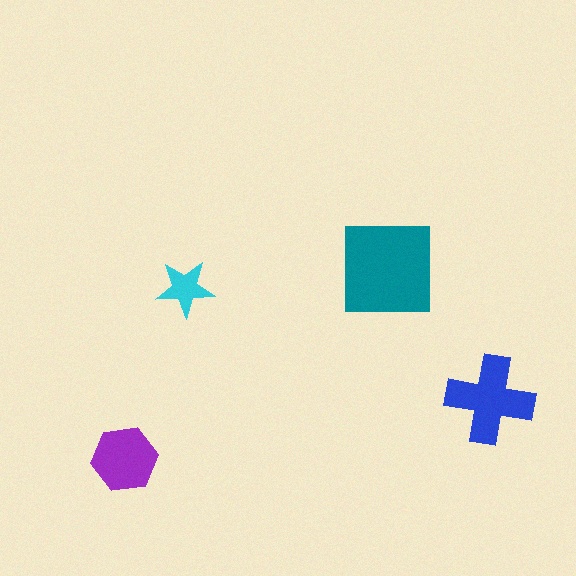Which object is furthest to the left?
The purple hexagon is leftmost.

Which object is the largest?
The teal square.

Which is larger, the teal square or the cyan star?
The teal square.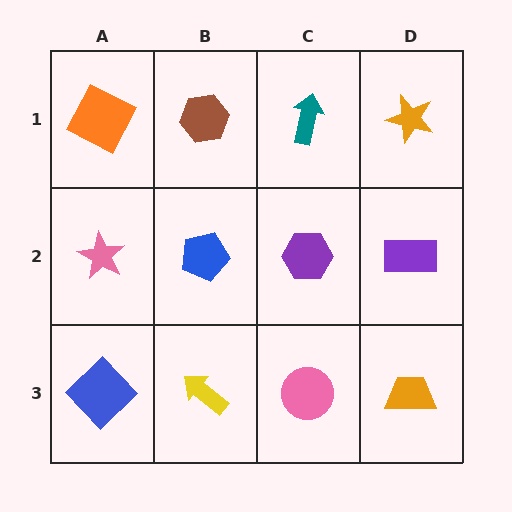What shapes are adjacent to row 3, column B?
A blue pentagon (row 2, column B), a blue diamond (row 3, column A), a pink circle (row 3, column C).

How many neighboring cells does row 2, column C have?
4.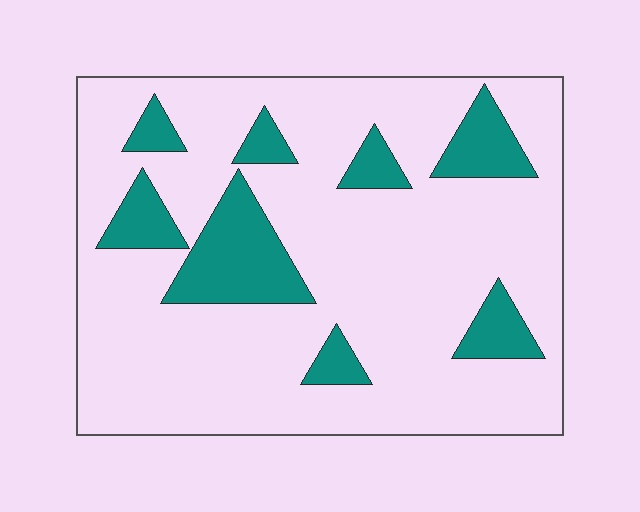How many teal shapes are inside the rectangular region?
8.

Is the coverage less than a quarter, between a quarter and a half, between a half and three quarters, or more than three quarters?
Less than a quarter.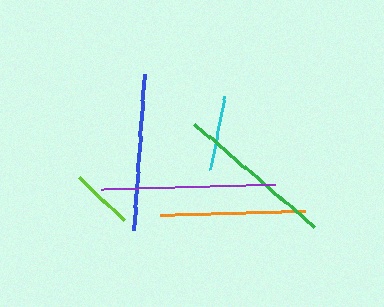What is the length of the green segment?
The green segment is approximately 158 pixels long.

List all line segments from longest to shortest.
From longest to shortest: purple, green, blue, orange, cyan, lime.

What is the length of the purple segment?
The purple segment is approximately 173 pixels long.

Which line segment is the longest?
The purple line is the longest at approximately 173 pixels.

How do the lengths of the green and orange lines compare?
The green and orange lines are approximately the same length.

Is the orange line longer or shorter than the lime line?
The orange line is longer than the lime line.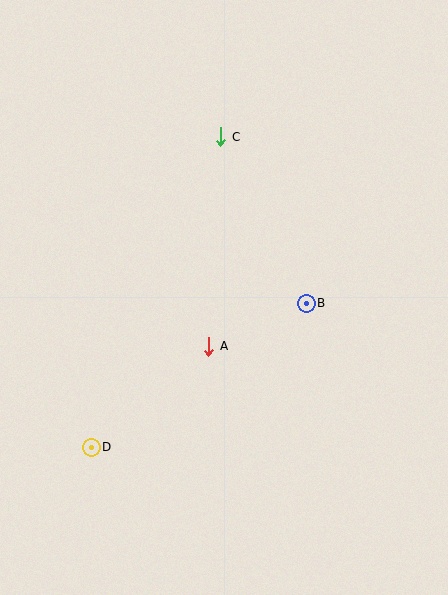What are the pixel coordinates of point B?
Point B is at (306, 303).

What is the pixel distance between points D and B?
The distance between D and B is 259 pixels.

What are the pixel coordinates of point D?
Point D is at (91, 447).